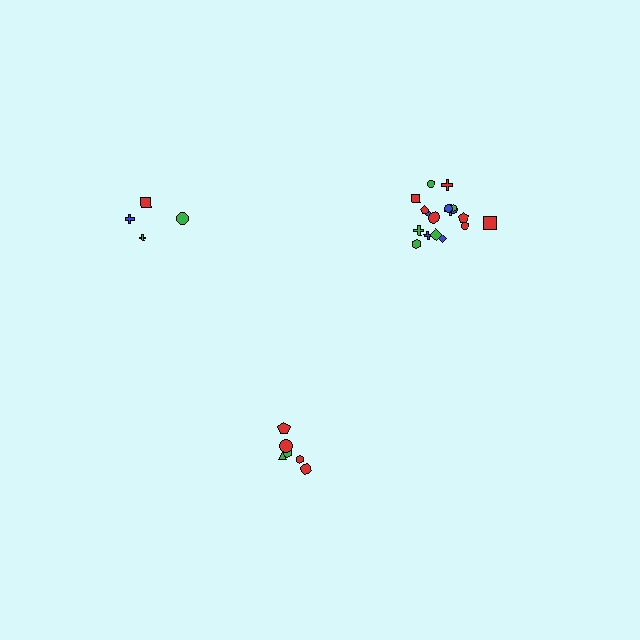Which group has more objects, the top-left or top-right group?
The top-right group.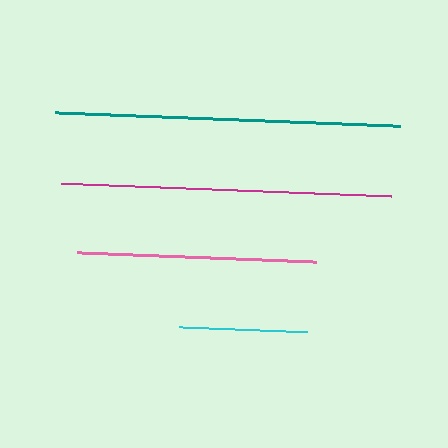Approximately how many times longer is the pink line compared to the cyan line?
The pink line is approximately 1.9 times the length of the cyan line.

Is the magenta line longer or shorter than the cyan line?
The magenta line is longer than the cyan line.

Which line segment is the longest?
The teal line is the longest at approximately 345 pixels.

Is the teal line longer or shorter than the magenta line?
The teal line is longer than the magenta line.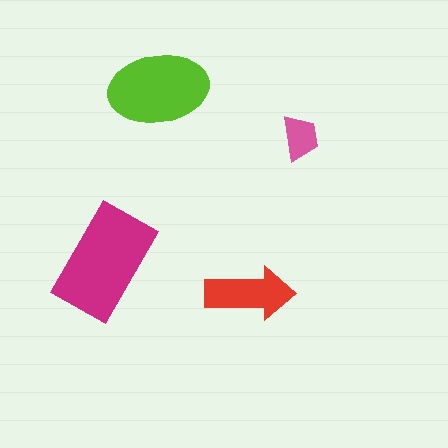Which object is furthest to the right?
The pink trapezoid is rightmost.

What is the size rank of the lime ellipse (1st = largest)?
2nd.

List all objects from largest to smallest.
The magenta rectangle, the lime ellipse, the red arrow, the pink trapezoid.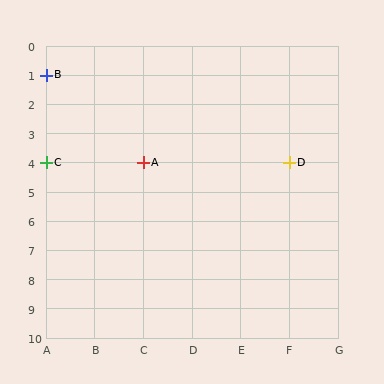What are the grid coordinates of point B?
Point B is at grid coordinates (A, 1).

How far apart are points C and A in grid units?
Points C and A are 2 columns apart.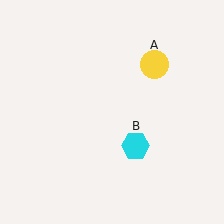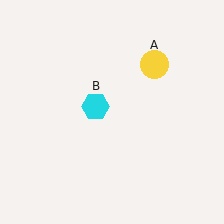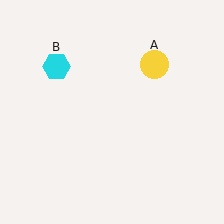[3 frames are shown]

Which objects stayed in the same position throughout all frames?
Yellow circle (object A) remained stationary.